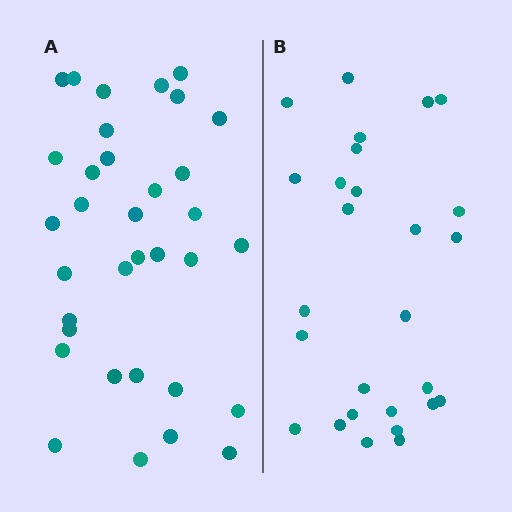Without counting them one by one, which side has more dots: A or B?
Region A (the left region) has more dots.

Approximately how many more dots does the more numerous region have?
Region A has roughly 8 or so more dots than region B.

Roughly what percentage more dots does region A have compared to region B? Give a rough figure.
About 25% more.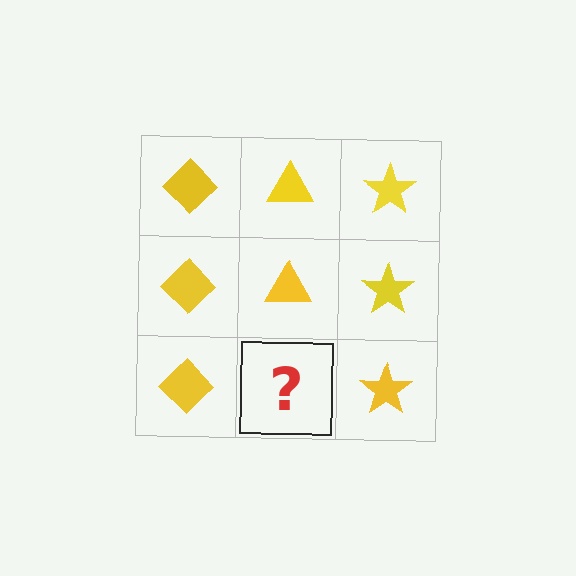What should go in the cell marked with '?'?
The missing cell should contain a yellow triangle.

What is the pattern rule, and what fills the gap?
The rule is that each column has a consistent shape. The gap should be filled with a yellow triangle.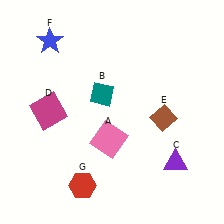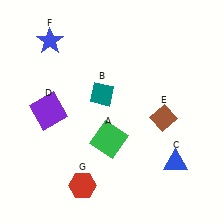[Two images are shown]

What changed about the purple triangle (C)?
In Image 1, C is purple. In Image 2, it changed to blue.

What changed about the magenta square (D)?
In Image 1, D is magenta. In Image 2, it changed to purple.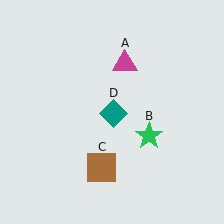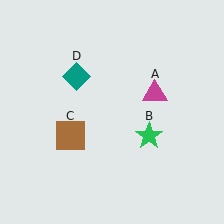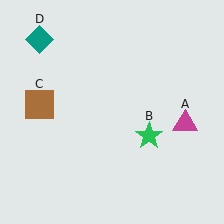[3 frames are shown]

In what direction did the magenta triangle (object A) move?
The magenta triangle (object A) moved down and to the right.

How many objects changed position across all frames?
3 objects changed position: magenta triangle (object A), brown square (object C), teal diamond (object D).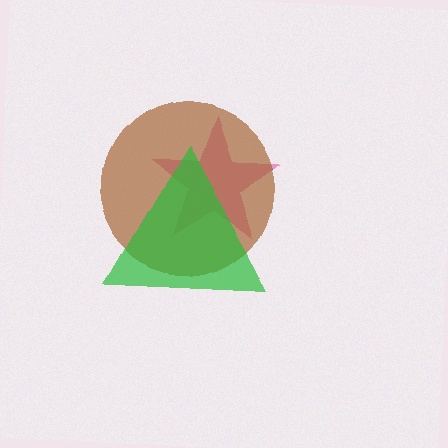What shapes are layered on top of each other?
The layered shapes are: a pink star, a brown circle, a green triangle.